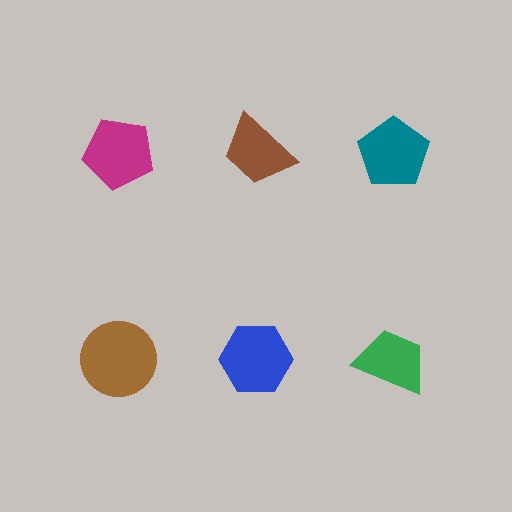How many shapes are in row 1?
3 shapes.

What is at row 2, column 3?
A green trapezoid.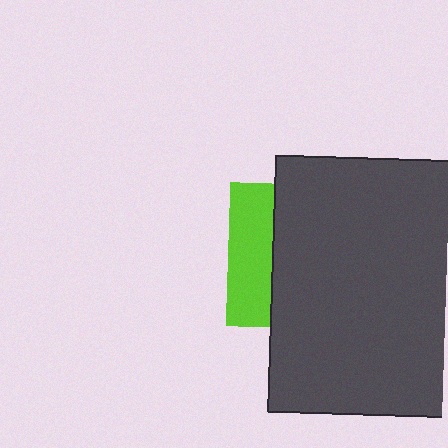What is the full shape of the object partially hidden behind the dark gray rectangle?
The partially hidden object is a lime square.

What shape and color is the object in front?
The object in front is a dark gray rectangle.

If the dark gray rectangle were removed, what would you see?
You would see the complete lime square.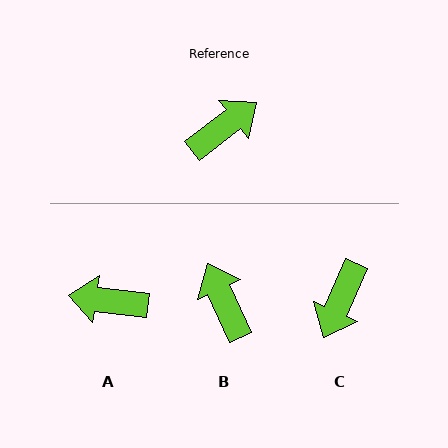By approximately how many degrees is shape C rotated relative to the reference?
Approximately 151 degrees clockwise.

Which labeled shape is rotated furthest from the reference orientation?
C, about 151 degrees away.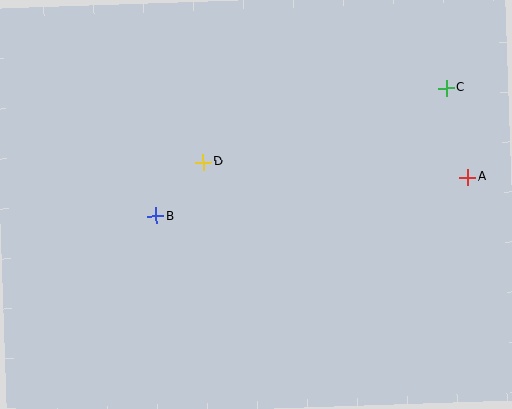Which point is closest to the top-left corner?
Point D is closest to the top-left corner.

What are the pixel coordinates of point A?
Point A is at (468, 177).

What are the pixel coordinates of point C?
Point C is at (447, 88).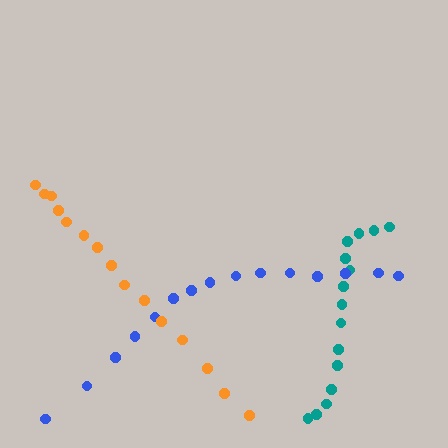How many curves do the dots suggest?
There are 3 distinct paths.